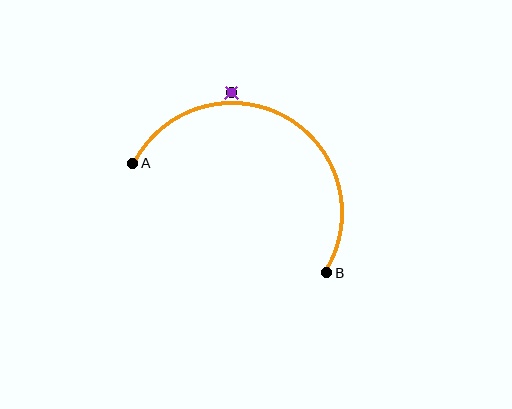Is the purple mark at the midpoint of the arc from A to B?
No — the purple mark does not lie on the arc at all. It sits slightly outside the curve.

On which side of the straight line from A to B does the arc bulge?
The arc bulges above the straight line connecting A and B.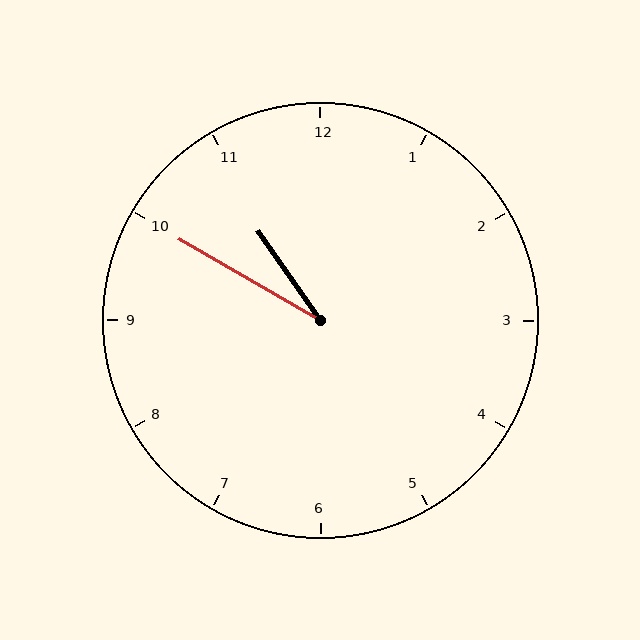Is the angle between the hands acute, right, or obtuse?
It is acute.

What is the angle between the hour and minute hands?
Approximately 25 degrees.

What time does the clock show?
10:50.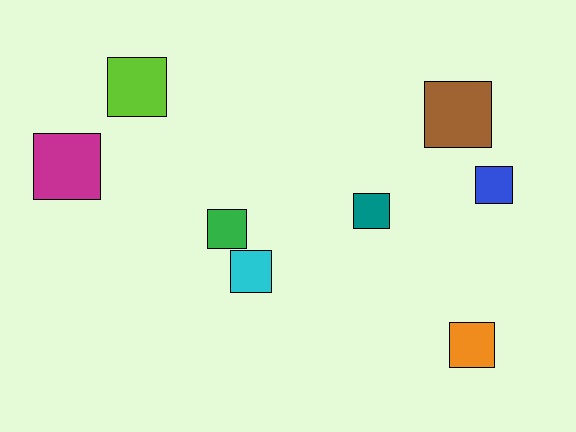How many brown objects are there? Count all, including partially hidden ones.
There is 1 brown object.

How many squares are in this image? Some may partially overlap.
There are 8 squares.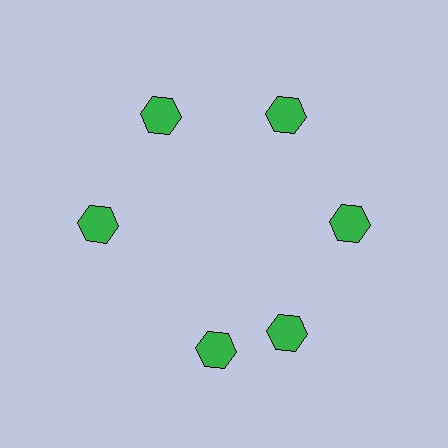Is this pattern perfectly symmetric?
No. The 6 green hexagons are arranged in a ring, but one element near the 7 o'clock position is rotated out of alignment along the ring, breaking the 6-fold rotational symmetry.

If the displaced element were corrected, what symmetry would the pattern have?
It would have 6-fold rotational symmetry — the pattern would map onto itself every 60 degrees.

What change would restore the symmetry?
The symmetry would be restored by rotating it back into even spacing with its neighbors so that all 6 hexagons sit at equal angles and equal distance from the center.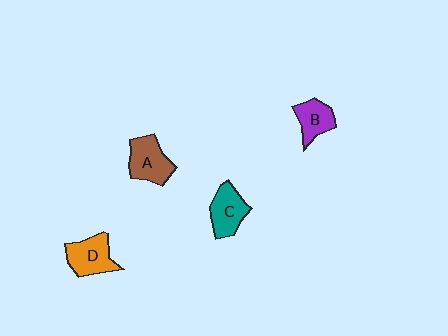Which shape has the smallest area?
Shape B (purple).